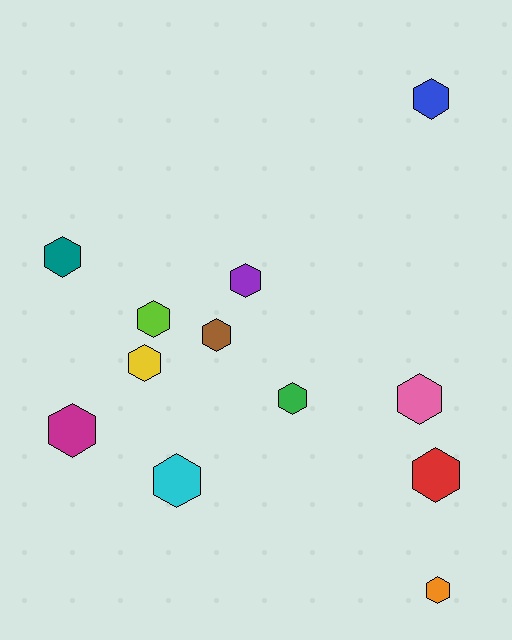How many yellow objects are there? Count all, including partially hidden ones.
There is 1 yellow object.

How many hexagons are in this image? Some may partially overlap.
There are 12 hexagons.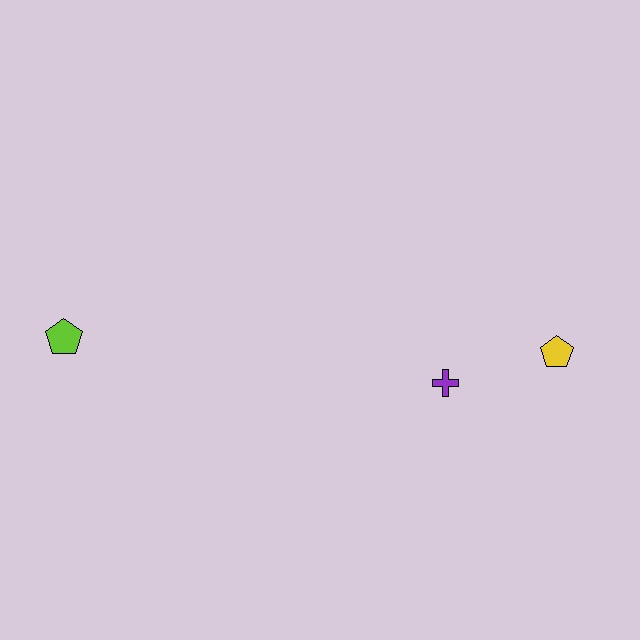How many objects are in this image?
There are 3 objects.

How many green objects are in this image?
There are no green objects.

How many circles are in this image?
There are no circles.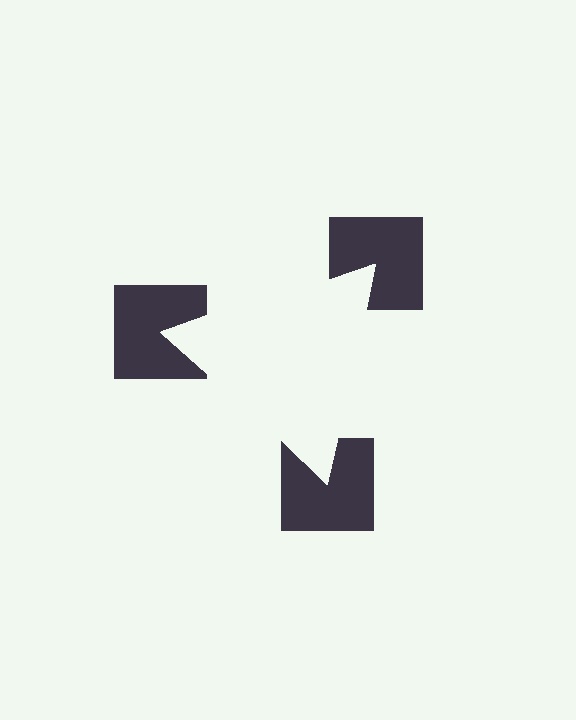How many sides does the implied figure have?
3 sides.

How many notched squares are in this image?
There are 3 — one at each vertex of the illusory triangle.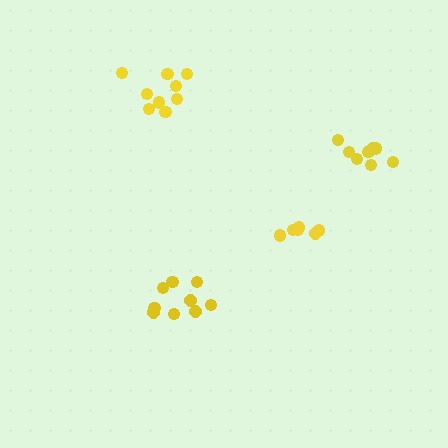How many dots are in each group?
Group 1: 9 dots, Group 2: 9 dots, Group 3: 6 dots, Group 4: 9 dots (33 total).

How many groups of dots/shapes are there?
There are 4 groups.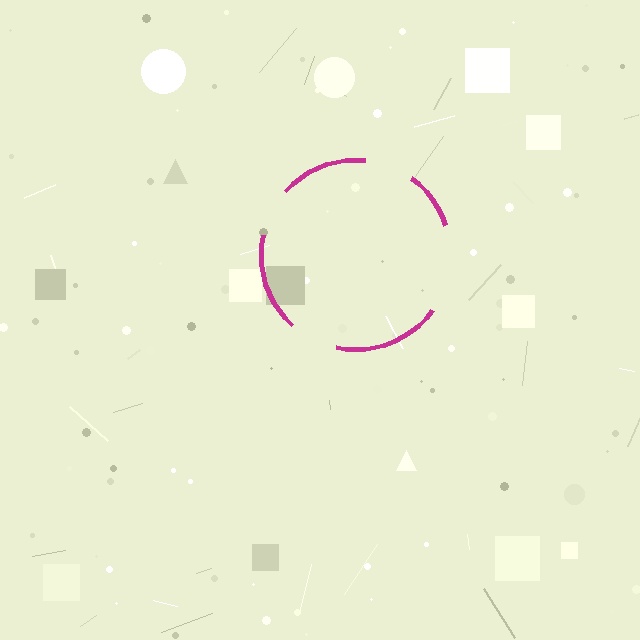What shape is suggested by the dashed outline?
The dashed outline suggests a circle.